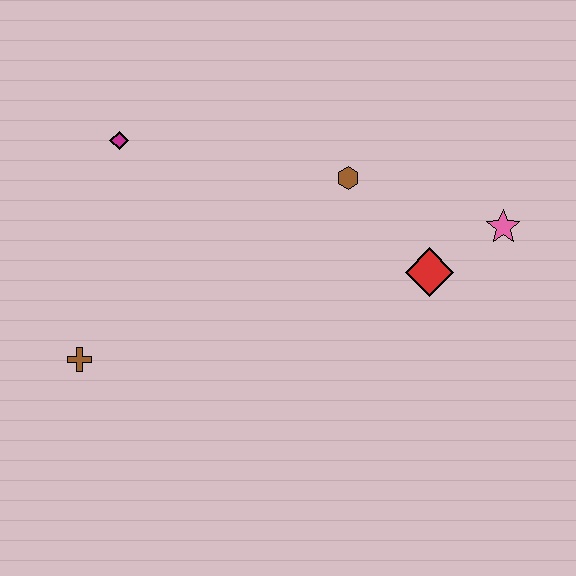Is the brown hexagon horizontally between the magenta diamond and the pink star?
Yes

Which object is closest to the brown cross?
The magenta diamond is closest to the brown cross.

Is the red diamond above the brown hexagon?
No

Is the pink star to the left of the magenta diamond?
No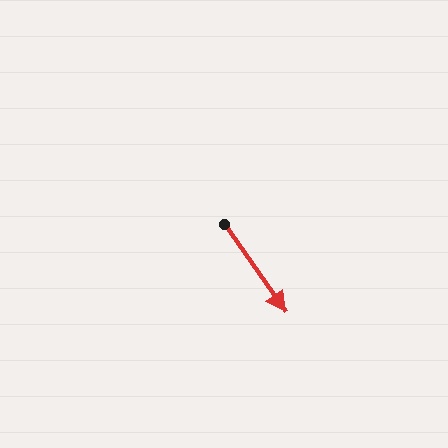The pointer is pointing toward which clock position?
Roughly 5 o'clock.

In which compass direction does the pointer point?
Southeast.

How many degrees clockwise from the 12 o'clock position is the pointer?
Approximately 145 degrees.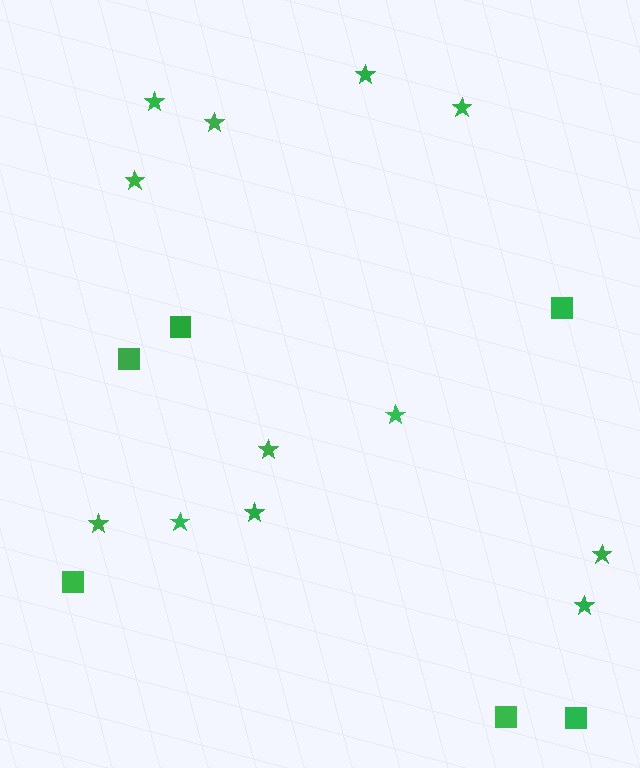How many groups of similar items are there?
There are 2 groups: one group of squares (6) and one group of stars (12).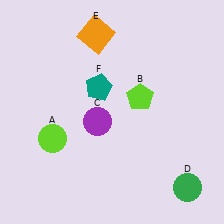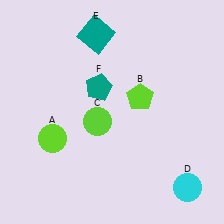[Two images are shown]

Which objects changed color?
C changed from purple to lime. D changed from green to cyan. E changed from orange to teal.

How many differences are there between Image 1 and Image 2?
There are 3 differences between the two images.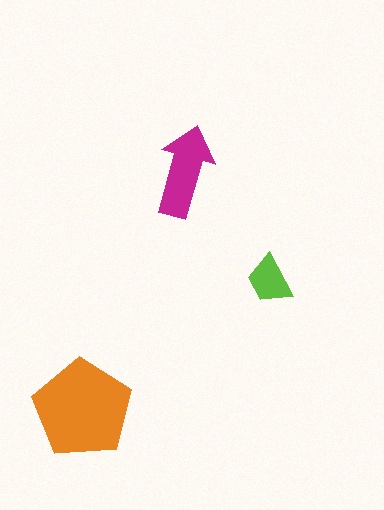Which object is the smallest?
The lime trapezoid.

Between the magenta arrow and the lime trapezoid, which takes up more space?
The magenta arrow.